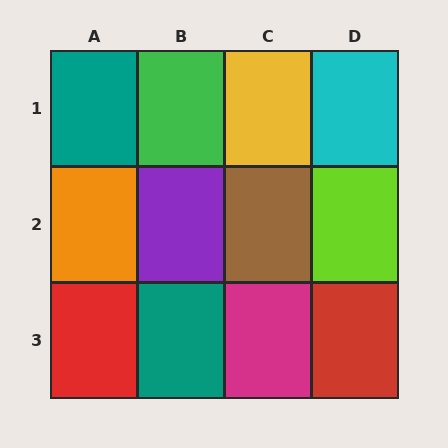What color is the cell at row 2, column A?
Orange.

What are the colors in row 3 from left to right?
Red, teal, magenta, red.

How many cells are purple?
1 cell is purple.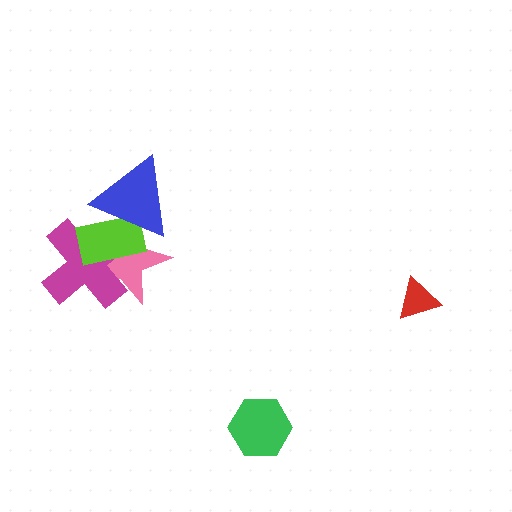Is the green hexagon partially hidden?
No, no other shape covers it.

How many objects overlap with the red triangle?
0 objects overlap with the red triangle.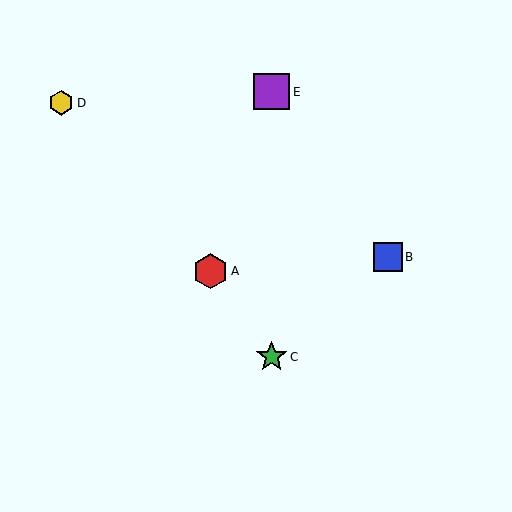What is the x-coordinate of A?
Object A is at x≈210.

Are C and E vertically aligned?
Yes, both are at x≈272.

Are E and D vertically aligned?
No, E is at x≈272 and D is at x≈61.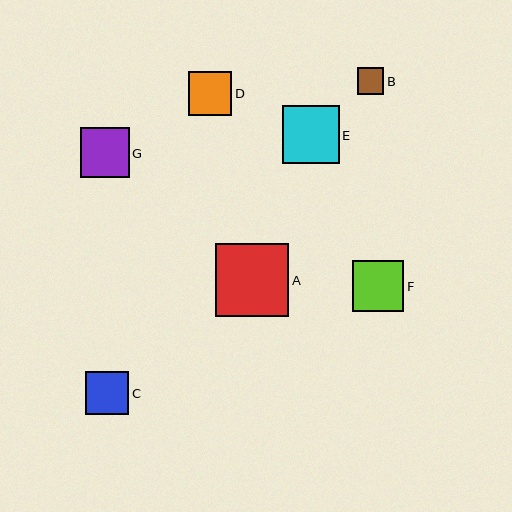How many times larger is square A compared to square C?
Square A is approximately 1.7 times the size of square C.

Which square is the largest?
Square A is the largest with a size of approximately 73 pixels.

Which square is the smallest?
Square B is the smallest with a size of approximately 26 pixels.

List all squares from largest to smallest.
From largest to smallest: A, E, F, G, D, C, B.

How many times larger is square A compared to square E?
Square A is approximately 1.3 times the size of square E.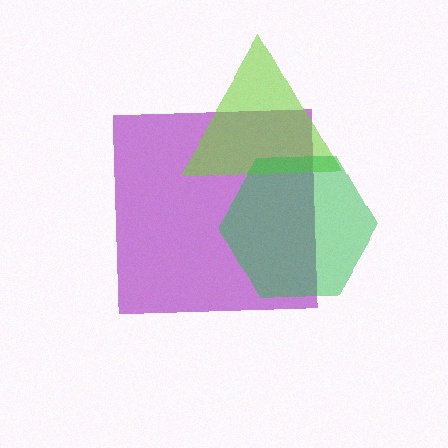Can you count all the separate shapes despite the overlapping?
Yes, there are 3 separate shapes.